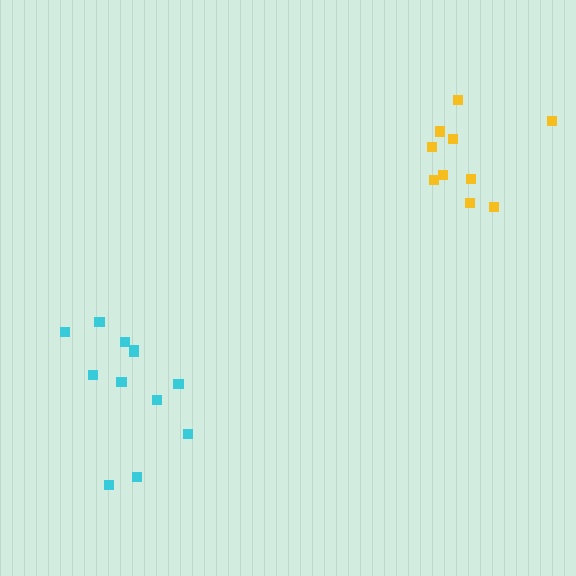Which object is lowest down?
The cyan cluster is bottommost.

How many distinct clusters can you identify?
There are 2 distinct clusters.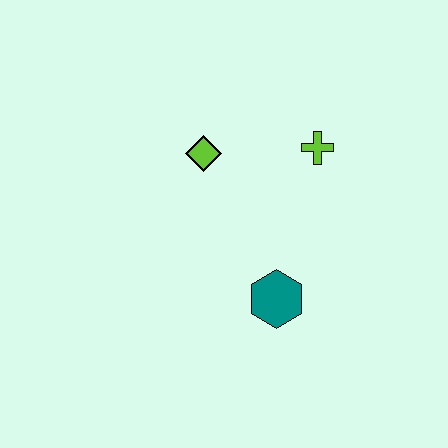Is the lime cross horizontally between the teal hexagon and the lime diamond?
No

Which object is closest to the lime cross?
The lime diamond is closest to the lime cross.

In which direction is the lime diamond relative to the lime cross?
The lime diamond is to the left of the lime cross.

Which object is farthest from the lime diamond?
The teal hexagon is farthest from the lime diamond.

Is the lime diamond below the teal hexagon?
No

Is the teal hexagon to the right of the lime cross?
No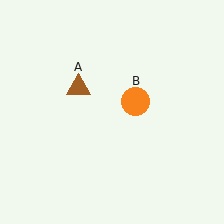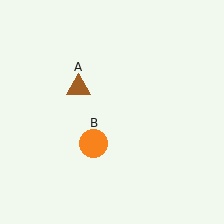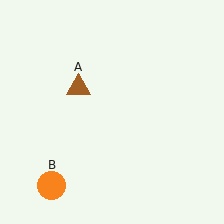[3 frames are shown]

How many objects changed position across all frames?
1 object changed position: orange circle (object B).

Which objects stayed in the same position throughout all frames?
Brown triangle (object A) remained stationary.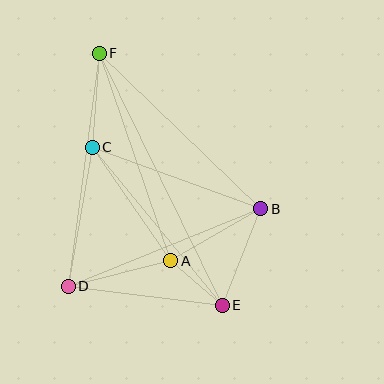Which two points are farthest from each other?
Points E and F are farthest from each other.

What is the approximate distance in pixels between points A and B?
The distance between A and B is approximately 104 pixels.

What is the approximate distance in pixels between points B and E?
The distance between B and E is approximately 104 pixels.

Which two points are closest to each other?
Points A and E are closest to each other.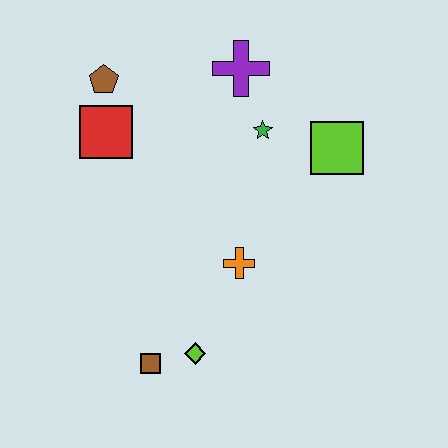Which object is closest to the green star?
The purple cross is closest to the green star.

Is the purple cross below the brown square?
No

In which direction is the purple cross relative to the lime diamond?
The purple cross is above the lime diamond.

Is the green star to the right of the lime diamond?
Yes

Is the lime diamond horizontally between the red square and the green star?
Yes